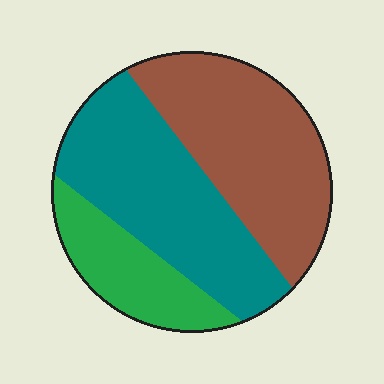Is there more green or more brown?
Brown.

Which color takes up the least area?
Green, at roughly 20%.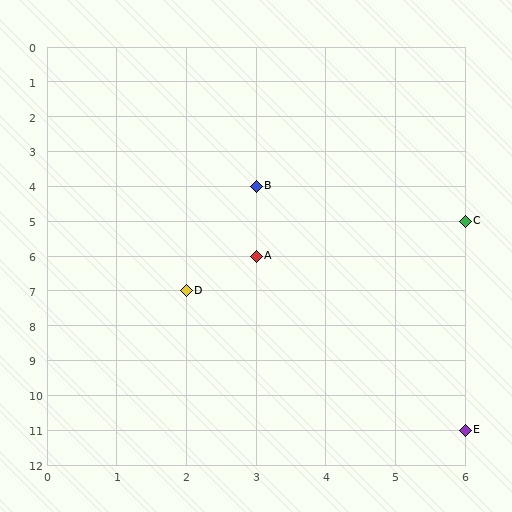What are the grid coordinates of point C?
Point C is at grid coordinates (6, 5).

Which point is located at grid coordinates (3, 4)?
Point B is at (3, 4).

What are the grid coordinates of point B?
Point B is at grid coordinates (3, 4).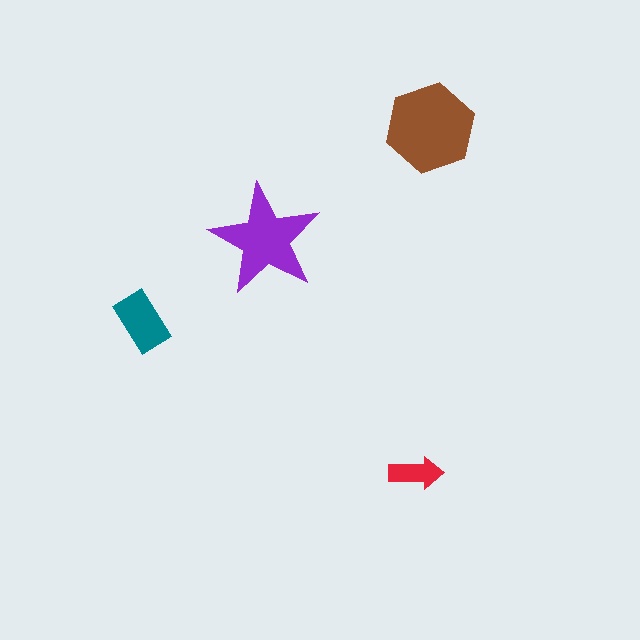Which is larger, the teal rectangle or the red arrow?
The teal rectangle.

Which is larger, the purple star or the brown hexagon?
The brown hexagon.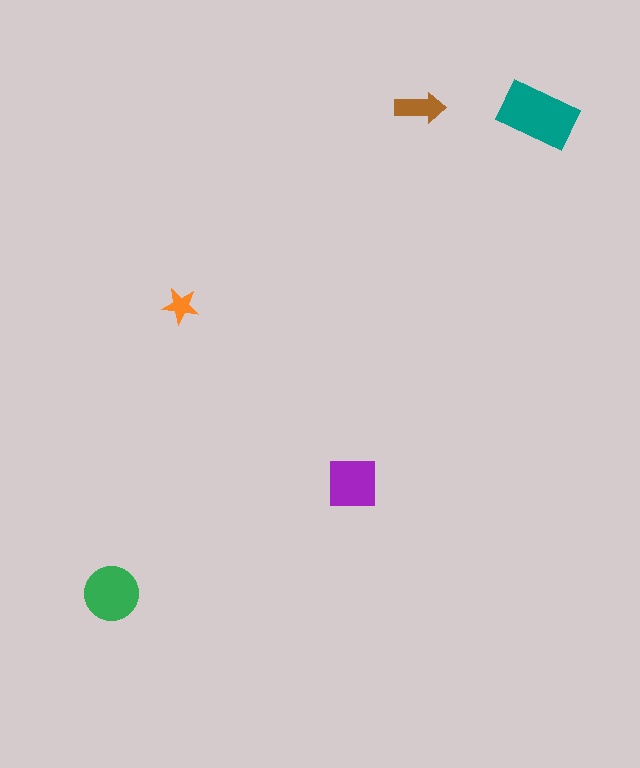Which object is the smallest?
The orange star.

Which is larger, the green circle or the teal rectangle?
The teal rectangle.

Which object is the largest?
The teal rectangle.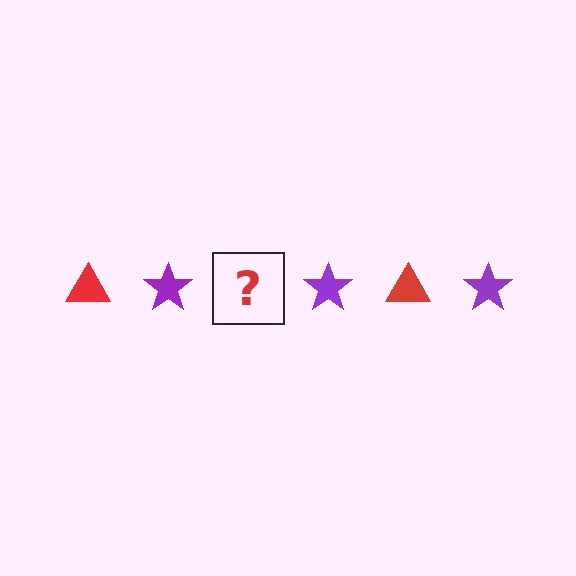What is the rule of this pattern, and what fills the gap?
The rule is that the pattern alternates between red triangle and purple star. The gap should be filled with a red triangle.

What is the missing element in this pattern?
The missing element is a red triangle.